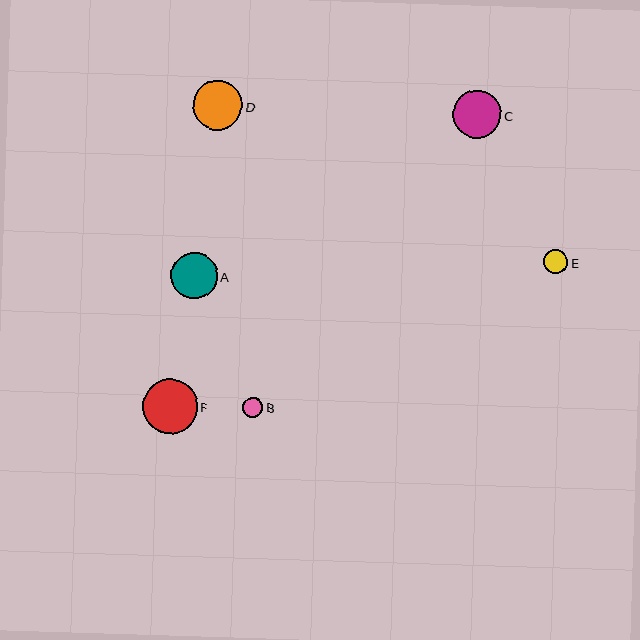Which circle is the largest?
Circle F is the largest with a size of approximately 55 pixels.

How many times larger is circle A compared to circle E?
Circle A is approximately 1.9 times the size of circle E.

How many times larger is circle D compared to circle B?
Circle D is approximately 2.4 times the size of circle B.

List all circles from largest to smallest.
From largest to smallest: F, D, C, A, E, B.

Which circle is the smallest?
Circle B is the smallest with a size of approximately 20 pixels.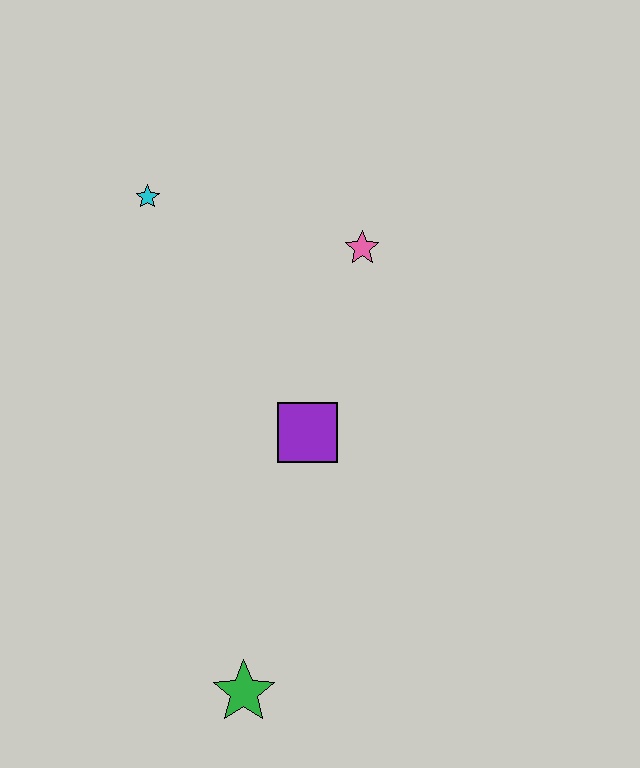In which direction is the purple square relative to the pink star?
The purple square is below the pink star.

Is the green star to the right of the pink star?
No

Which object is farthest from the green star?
The cyan star is farthest from the green star.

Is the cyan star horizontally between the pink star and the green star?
No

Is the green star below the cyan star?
Yes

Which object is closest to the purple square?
The pink star is closest to the purple square.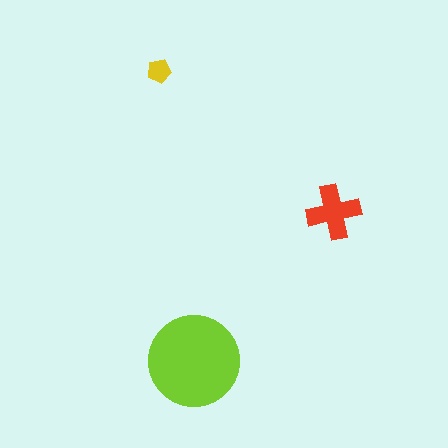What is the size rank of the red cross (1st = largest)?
2nd.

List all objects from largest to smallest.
The lime circle, the red cross, the yellow pentagon.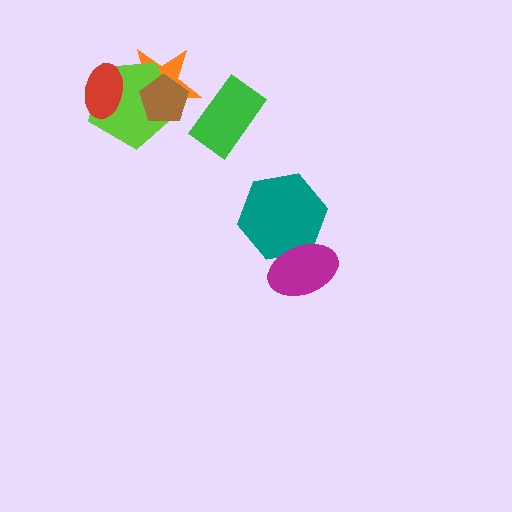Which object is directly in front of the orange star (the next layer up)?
The lime pentagon is directly in front of the orange star.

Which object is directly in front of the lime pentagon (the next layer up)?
The red ellipse is directly in front of the lime pentagon.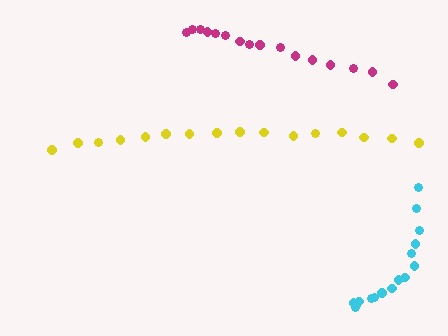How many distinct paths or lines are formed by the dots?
There are 3 distinct paths.